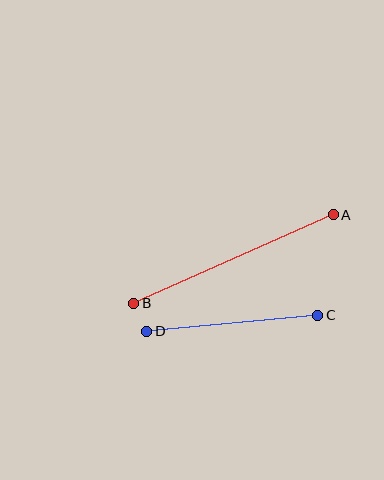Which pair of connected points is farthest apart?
Points A and B are farthest apart.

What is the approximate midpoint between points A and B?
The midpoint is at approximately (233, 259) pixels.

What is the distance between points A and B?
The distance is approximately 218 pixels.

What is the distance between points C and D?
The distance is approximately 171 pixels.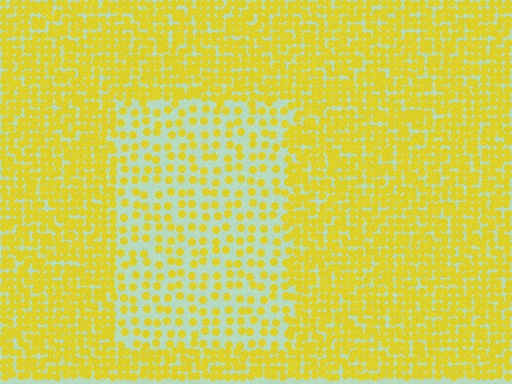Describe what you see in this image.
The image contains small yellow elements arranged at two different densities. A rectangle-shaped region is visible where the elements are less densely packed than the surrounding area.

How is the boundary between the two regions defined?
The boundary is defined by a change in element density (approximately 2.3x ratio). All elements are the same color, size, and shape.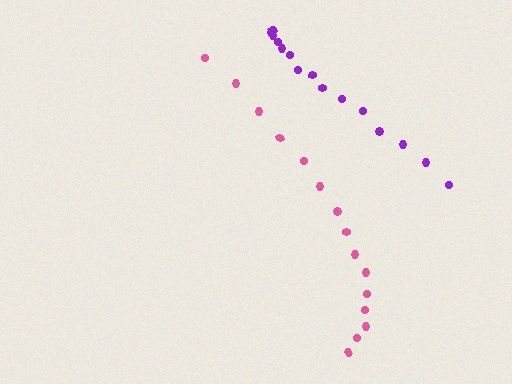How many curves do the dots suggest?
There are 2 distinct paths.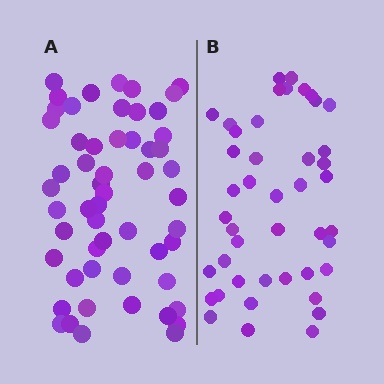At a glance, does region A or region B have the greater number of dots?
Region A (the left region) has more dots.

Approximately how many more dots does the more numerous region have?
Region A has roughly 12 or so more dots than region B.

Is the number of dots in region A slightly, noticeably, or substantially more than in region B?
Region A has noticeably more, but not dramatically so. The ratio is roughly 1.2 to 1.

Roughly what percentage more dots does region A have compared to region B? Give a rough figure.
About 25% more.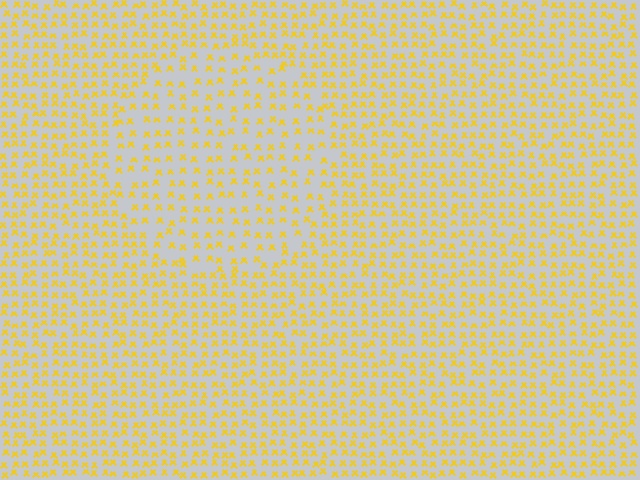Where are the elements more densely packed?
The elements are more densely packed outside the circle boundary.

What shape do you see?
I see a circle.